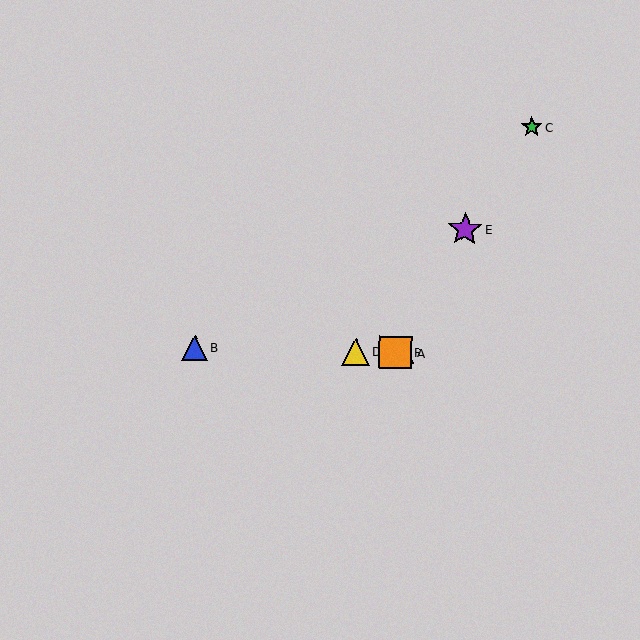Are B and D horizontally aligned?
Yes, both are at y≈348.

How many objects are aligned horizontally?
4 objects (A, B, D, F) are aligned horizontally.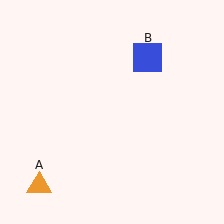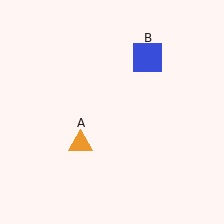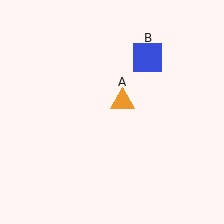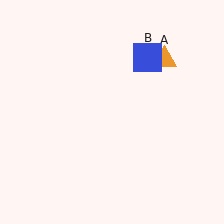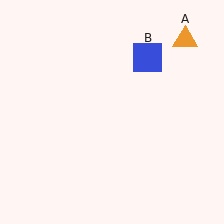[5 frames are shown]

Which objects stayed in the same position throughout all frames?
Blue square (object B) remained stationary.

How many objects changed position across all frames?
1 object changed position: orange triangle (object A).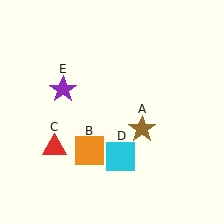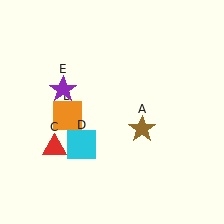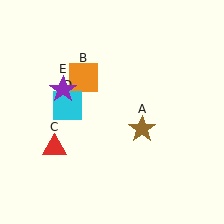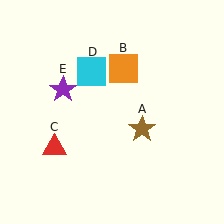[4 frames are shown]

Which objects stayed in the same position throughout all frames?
Brown star (object A) and red triangle (object C) and purple star (object E) remained stationary.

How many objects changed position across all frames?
2 objects changed position: orange square (object B), cyan square (object D).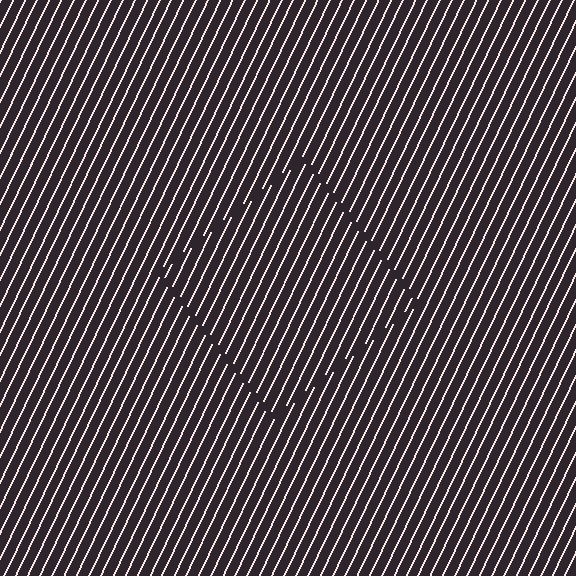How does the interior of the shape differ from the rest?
The interior of the shape contains the same grating, shifted by half a period — the contour is defined by the phase discontinuity where line-ends from the inner and outer gratings abut.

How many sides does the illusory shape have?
4 sides — the line-ends trace a square.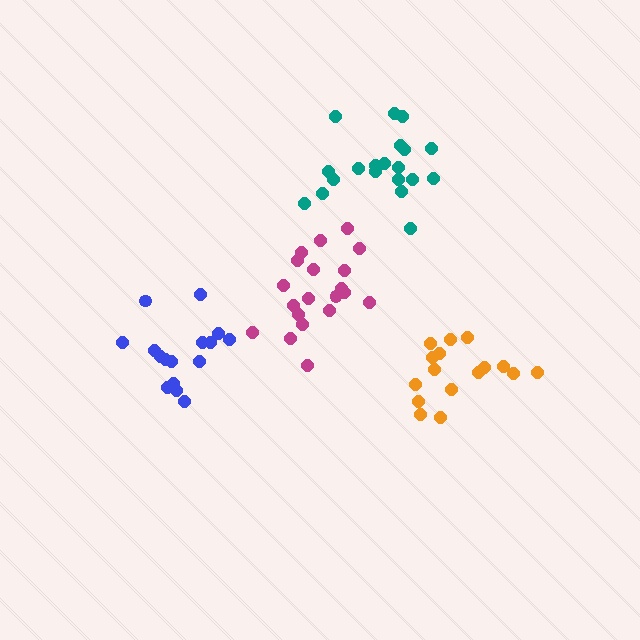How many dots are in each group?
Group 1: 16 dots, Group 2: 20 dots, Group 3: 16 dots, Group 4: 20 dots (72 total).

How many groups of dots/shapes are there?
There are 4 groups.